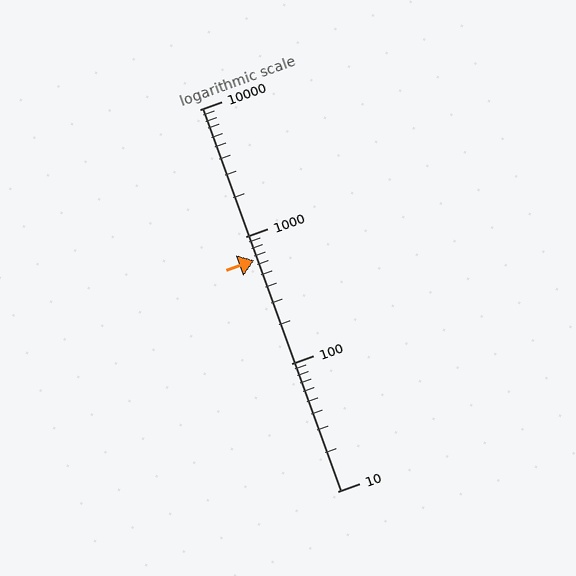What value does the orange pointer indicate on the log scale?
The pointer indicates approximately 650.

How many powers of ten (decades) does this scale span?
The scale spans 3 decades, from 10 to 10000.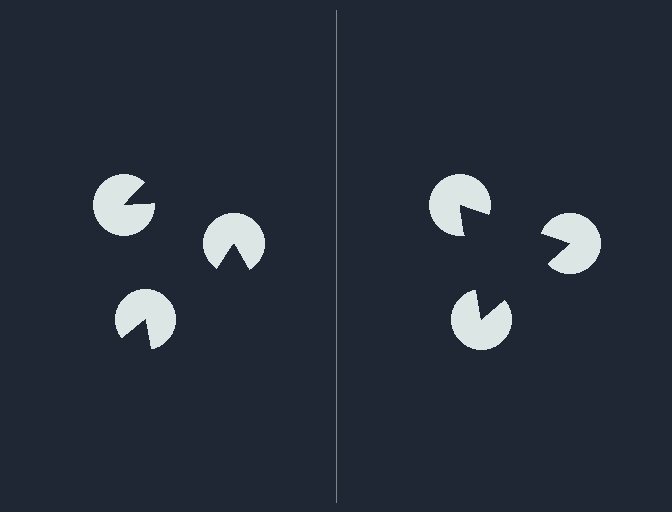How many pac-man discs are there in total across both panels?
6 — 3 on each side.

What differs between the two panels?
The pac-man discs are positioned identically on both sides; only the wedge orientations differ. On the right they align to a triangle; on the left they are misaligned.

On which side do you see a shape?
An illusory triangle appears on the right side. On the left side the wedge cuts are rotated, so no coherent shape forms.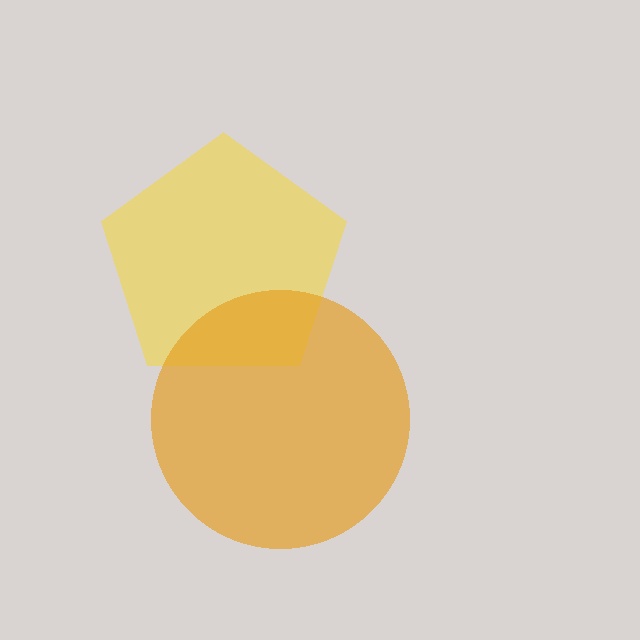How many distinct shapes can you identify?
There are 2 distinct shapes: a yellow pentagon, an orange circle.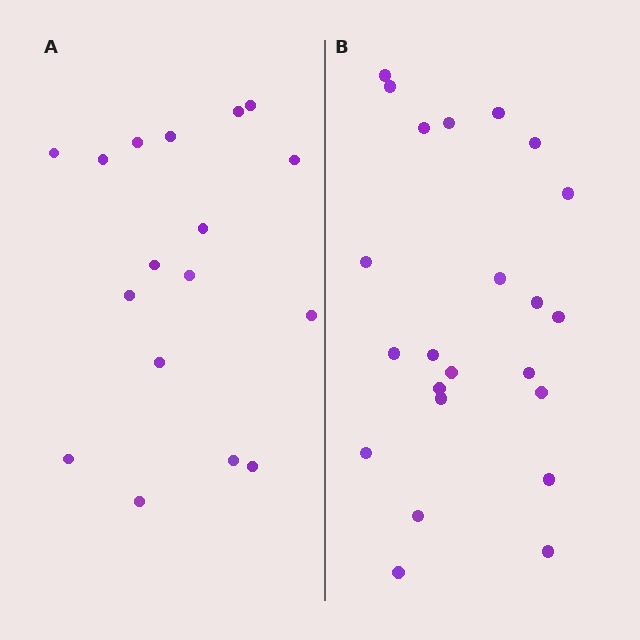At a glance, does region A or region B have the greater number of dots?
Region B (the right region) has more dots.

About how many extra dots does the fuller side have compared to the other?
Region B has about 6 more dots than region A.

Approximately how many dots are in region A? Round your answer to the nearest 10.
About 20 dots. (The exact count is 17, which rounds to 20.)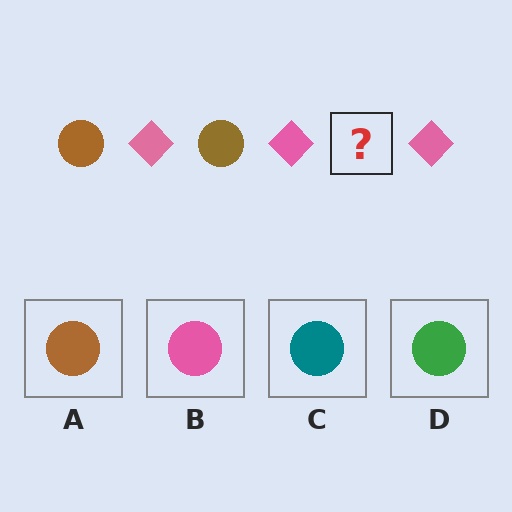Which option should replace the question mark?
Option A.